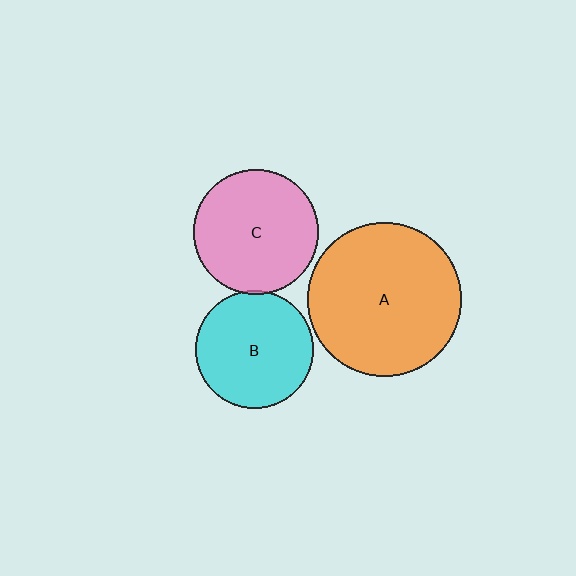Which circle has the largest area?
Circle A (orange).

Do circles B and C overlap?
Yes.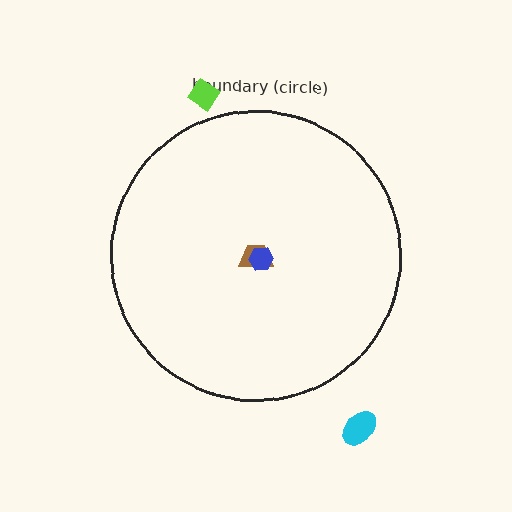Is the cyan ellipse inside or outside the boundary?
Outside.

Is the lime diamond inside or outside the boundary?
Outside.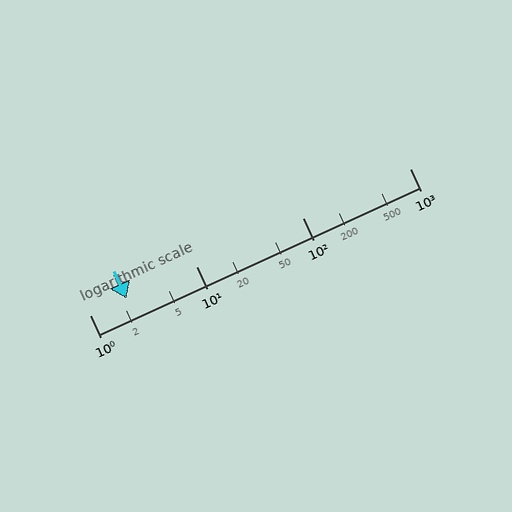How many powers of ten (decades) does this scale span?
The scale spans 3 decades, from 1 to 1000.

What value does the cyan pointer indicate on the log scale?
The pointer indicates approximately 2.2.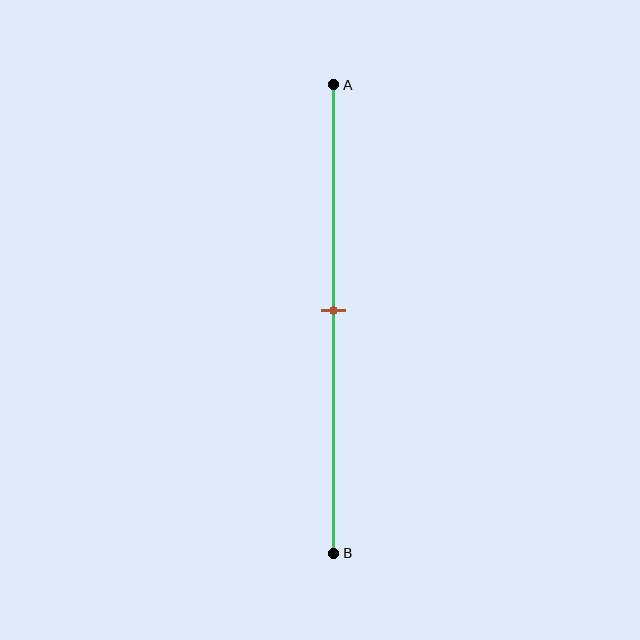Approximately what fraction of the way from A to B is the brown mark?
The brown mark is approximately 50% of the way from A to B.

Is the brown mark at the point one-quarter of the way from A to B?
No, the mark is at about 50% from A, not at the 25% one-quarter point.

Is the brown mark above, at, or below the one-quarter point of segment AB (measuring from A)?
The brown mark is below the one-quarter point of segment AB.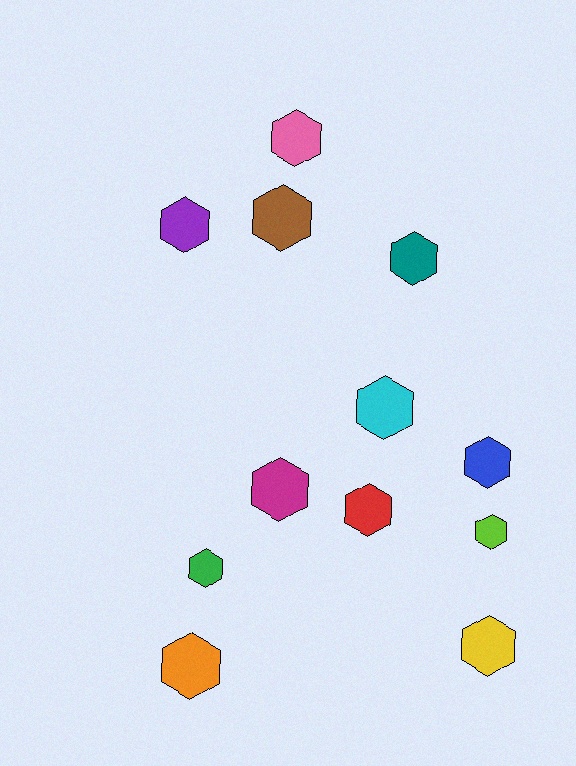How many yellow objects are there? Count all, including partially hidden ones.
There is 1 yellow object.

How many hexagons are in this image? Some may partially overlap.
There are 12 hexagons.